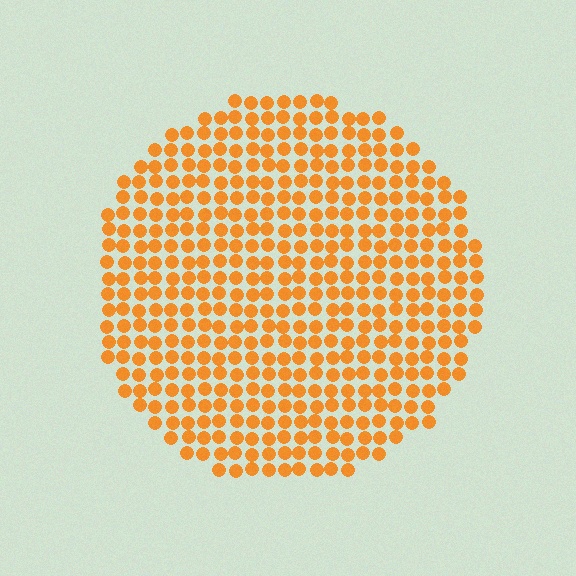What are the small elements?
The small elements are circles.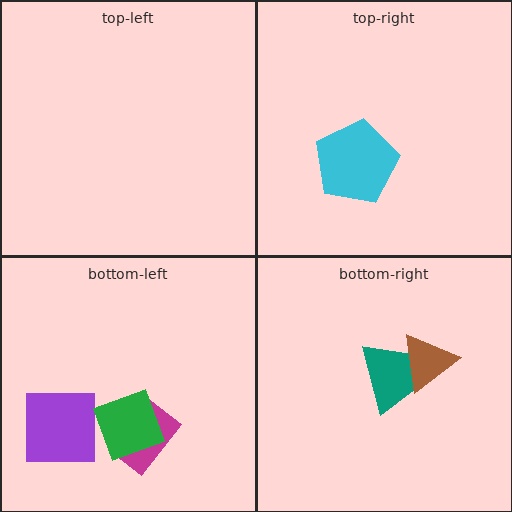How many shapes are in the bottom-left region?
3.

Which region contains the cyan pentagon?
The top-right region.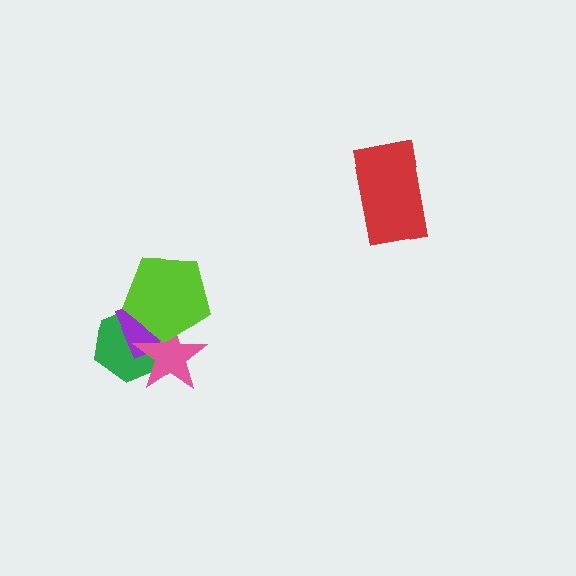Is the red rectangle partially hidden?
No, no other shape covers it.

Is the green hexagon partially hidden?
Yes, it is partially covered by another shape.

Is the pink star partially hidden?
Yes, it is partially covered by another shape.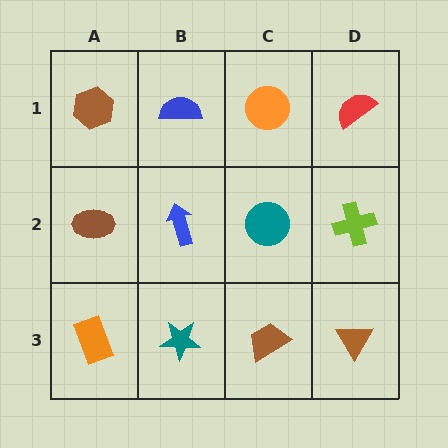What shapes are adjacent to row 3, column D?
A lime cross (row 2, column D), a brown trapezoid (row 3, column C).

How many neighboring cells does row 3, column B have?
3.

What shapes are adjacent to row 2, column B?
A blue semicircle (row 1, column B), a teal star (row 3, column B), a brown ellipse (row 2, column A), a teal circle (row 2, column C).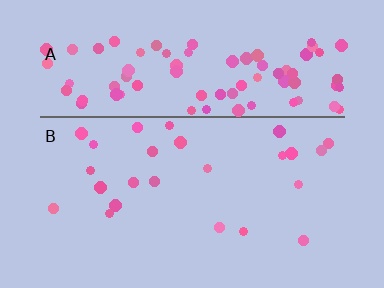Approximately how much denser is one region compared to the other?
Approximately 4.0× — region A over region B.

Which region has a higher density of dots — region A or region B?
A (the top).